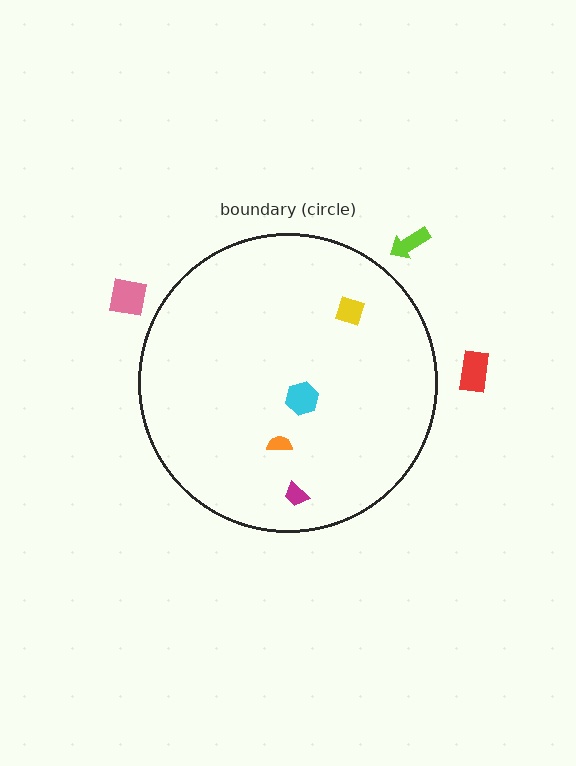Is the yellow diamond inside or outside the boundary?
Inside.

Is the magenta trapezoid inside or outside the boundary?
Inside.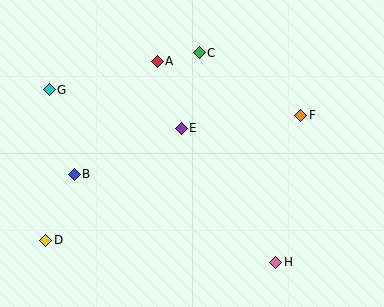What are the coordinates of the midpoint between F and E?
The midpoint between F and E is at (241, 122).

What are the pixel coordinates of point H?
Point H is at (276, 262).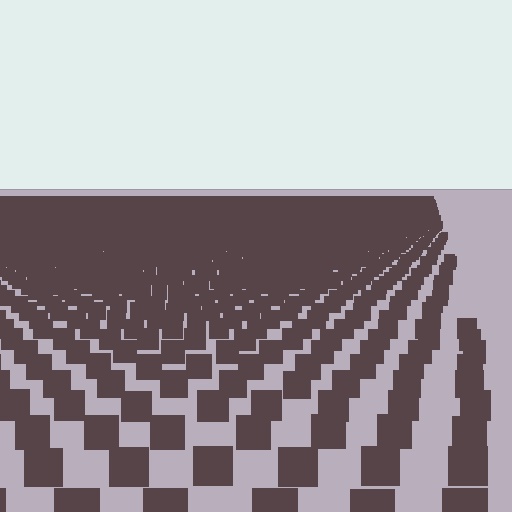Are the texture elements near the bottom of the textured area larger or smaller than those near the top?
Larger. Near the bottom, elements are closer to the viewer and appear at a bigger on-screen size.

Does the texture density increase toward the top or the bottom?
Density increases toward the top.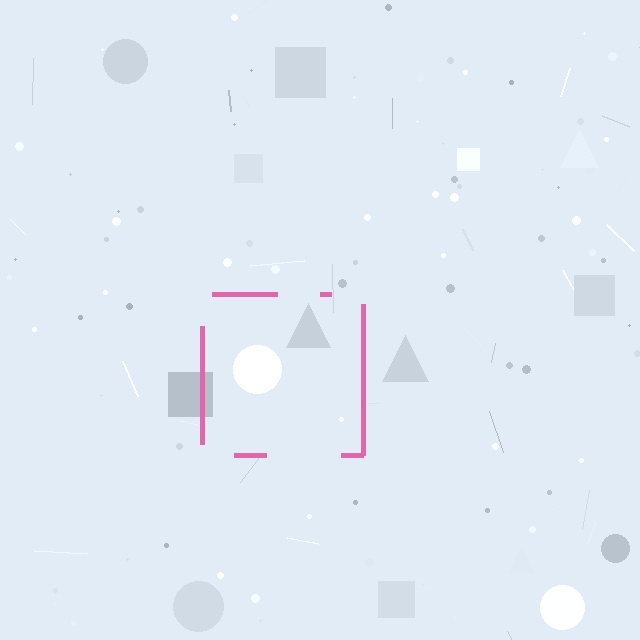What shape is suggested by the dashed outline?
The dashed outline suggests a square.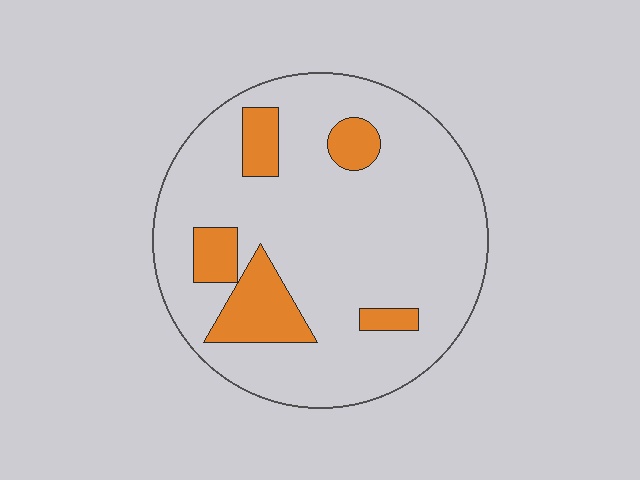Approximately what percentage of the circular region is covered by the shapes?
Approximately 15%.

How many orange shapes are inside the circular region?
5.